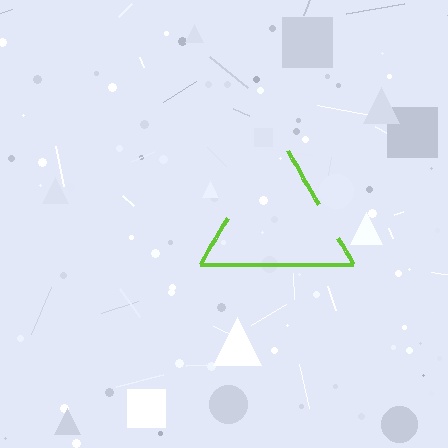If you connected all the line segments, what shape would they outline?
They would outline a triangle.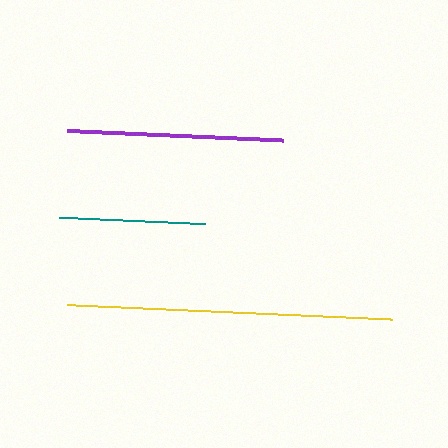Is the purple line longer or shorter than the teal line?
The purple line is longer than the teal line.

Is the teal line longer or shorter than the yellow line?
The yellow line is longer than the teal line.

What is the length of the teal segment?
The teal segment is approximately 146 pixels long.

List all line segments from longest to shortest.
From longest to shortest: yellow, purple, teal.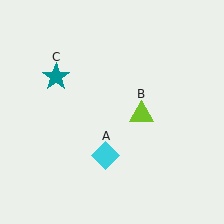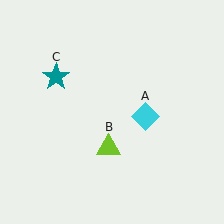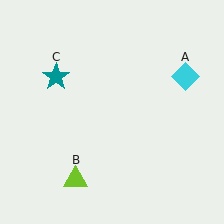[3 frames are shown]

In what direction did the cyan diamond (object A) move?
The cyan diamond (object A) moved up and to the right.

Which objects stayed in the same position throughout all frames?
Teal star (object C) remained stationary.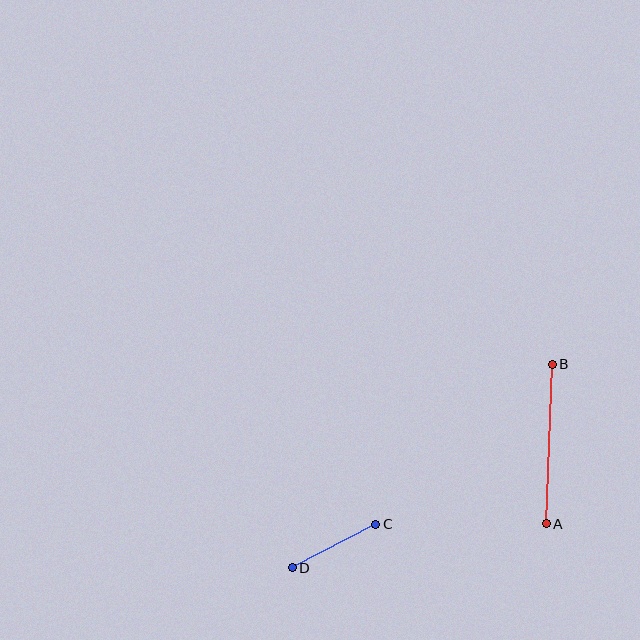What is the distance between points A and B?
The distance is approximately 160 pixels.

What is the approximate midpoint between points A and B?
The midpoint is at approximately (549, 444) pixels.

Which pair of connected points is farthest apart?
Points A and B are farthest apart.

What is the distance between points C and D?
The distance is approximately 94 pixels.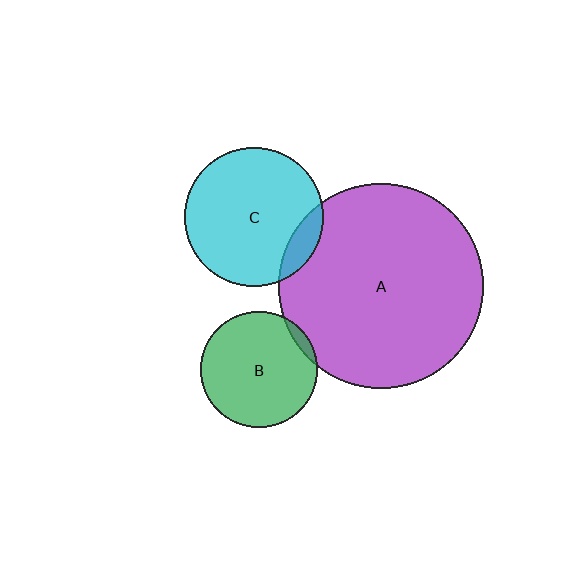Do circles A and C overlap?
Yes.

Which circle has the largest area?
Circle A (purple).